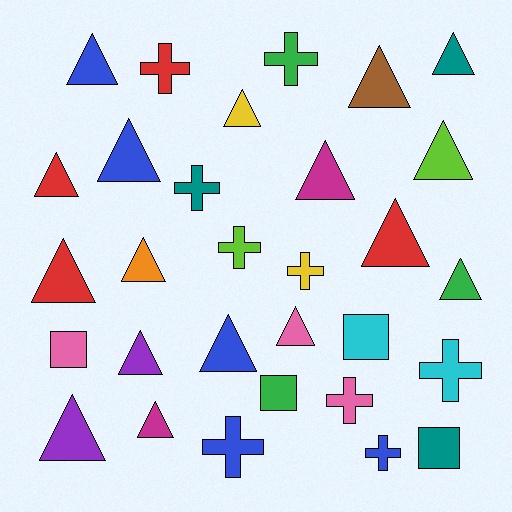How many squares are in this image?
There are 4 squares.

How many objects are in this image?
There are 30 objects.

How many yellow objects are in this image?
There are 2 yellow objects.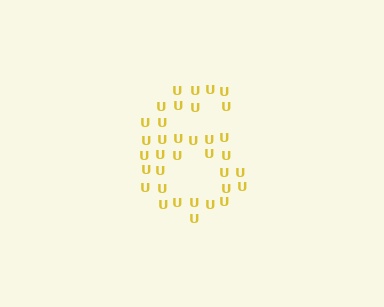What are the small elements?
The small elements are letter U's.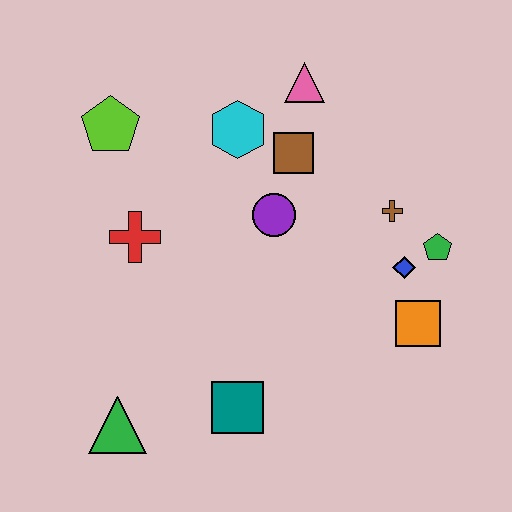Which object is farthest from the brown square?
The green triangle is farthest from the brown square.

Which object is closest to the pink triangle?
The brown square is closest to the pink triangle.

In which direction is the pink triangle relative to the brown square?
The pink triangle is above the brown square.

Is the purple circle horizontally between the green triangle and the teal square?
No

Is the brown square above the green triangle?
Yes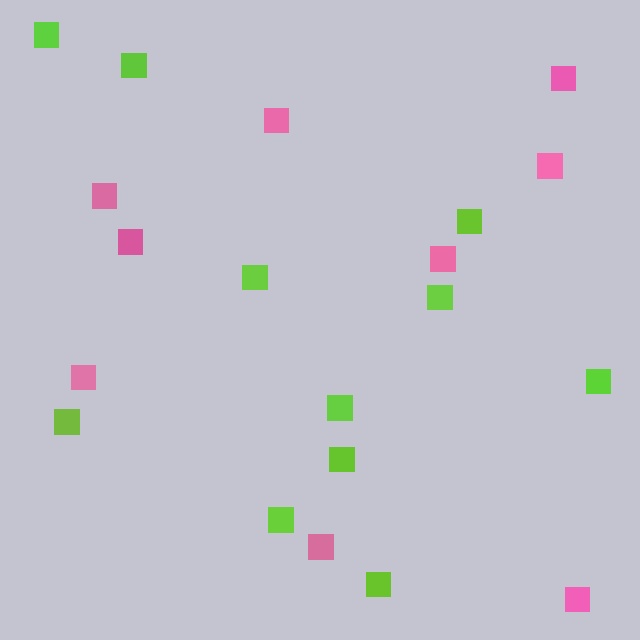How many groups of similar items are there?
There are 2 groups: one group of lime squares (11) and one group of pink squares (9).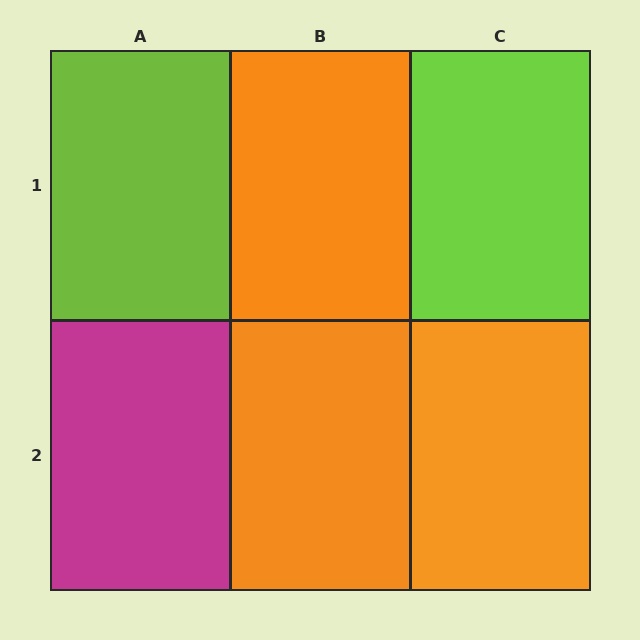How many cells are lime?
2 cells are lime.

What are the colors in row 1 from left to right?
Lime, orange, lime.